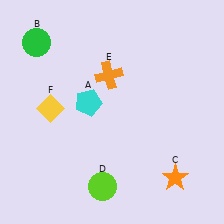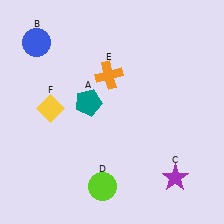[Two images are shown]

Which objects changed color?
A changed from cyan to teal. B changed from green to blue. C changed from orange to purple.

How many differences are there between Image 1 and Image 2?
There are 3 differences between the two images.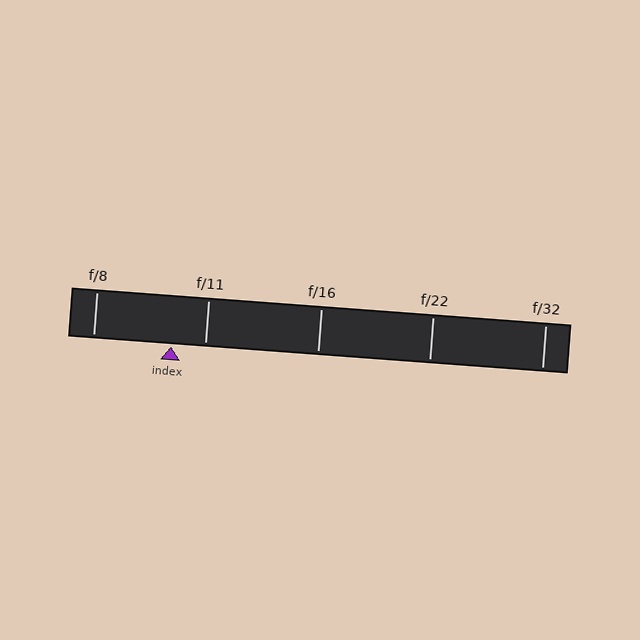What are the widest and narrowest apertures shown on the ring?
The widest aperture shown is f/8 and the narrowest is f/32.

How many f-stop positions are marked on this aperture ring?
There are 5 f-stop positions marked.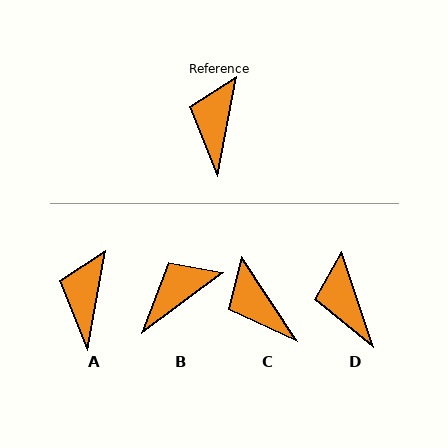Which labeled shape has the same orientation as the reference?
A.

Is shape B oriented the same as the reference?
No, it is off by about 43 degrees.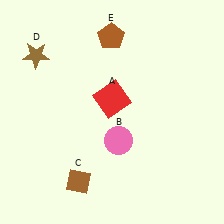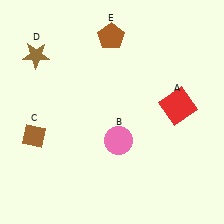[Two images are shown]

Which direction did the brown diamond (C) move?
The brown diamond (C) moved up.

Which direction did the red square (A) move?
The red square (A) moved right.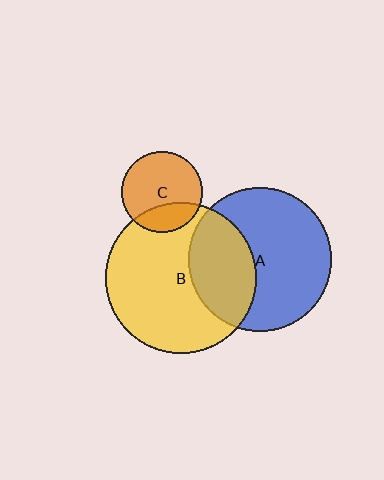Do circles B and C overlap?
Yes.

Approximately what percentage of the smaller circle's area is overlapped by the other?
Approximately 25%.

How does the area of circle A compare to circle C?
Approximately 3.2 times.